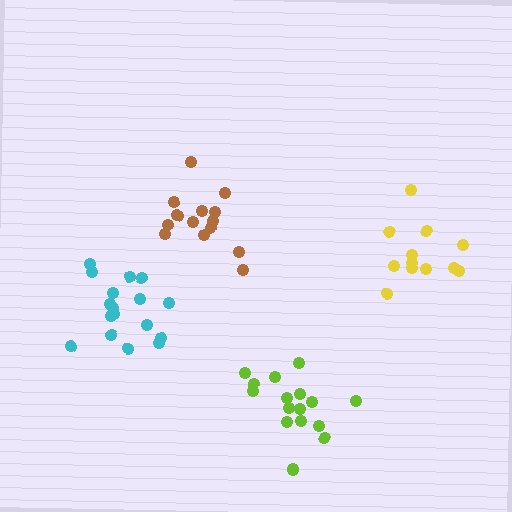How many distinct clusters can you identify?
There are 4 distinct clusters.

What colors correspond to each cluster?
The clusters are colored: cyan, brown, lime, yellow.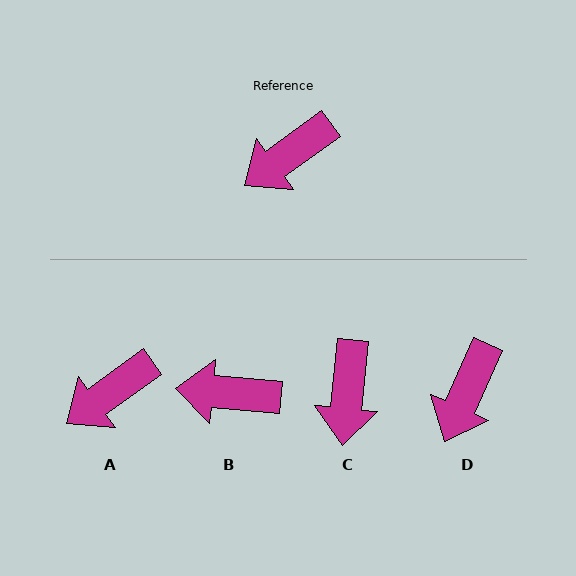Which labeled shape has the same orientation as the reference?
A.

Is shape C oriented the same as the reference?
No, it is off by about 48 degrees.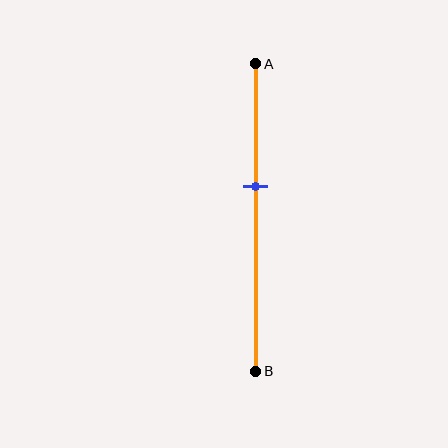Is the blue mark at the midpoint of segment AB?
No, the mark is at about 40% from A, not at the 50% midpoint.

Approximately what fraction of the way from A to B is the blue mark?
The blue mark is approximately 40% of the way from A to B.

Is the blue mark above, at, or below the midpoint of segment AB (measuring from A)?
The blue mark is above the midpoint of segment AB.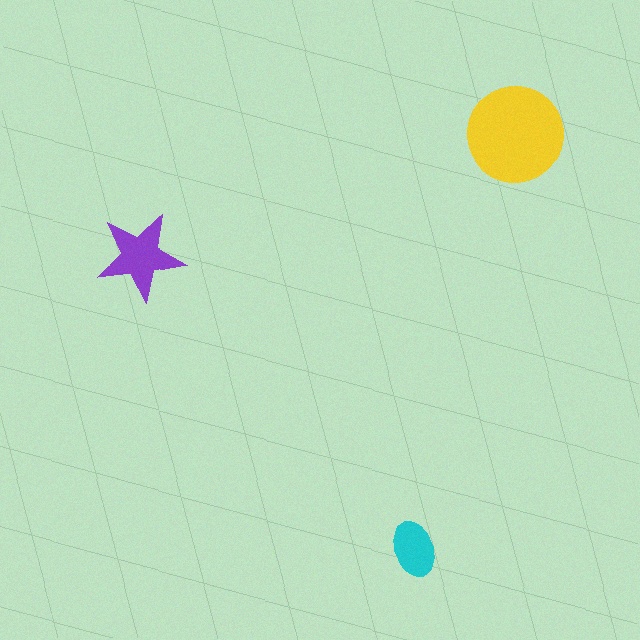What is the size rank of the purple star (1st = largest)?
2nd.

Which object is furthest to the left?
The purple star is leftmost.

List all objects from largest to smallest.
The yellow circle, the purple star, the cyan ellipse.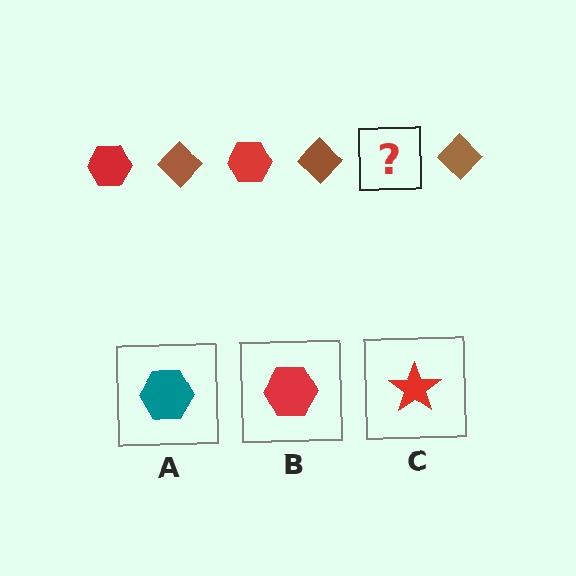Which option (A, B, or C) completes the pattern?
B.